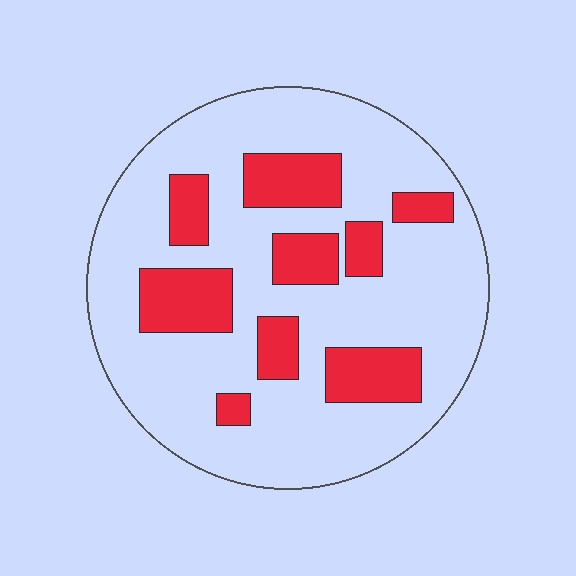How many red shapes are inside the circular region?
9.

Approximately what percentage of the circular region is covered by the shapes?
Approximately 25%.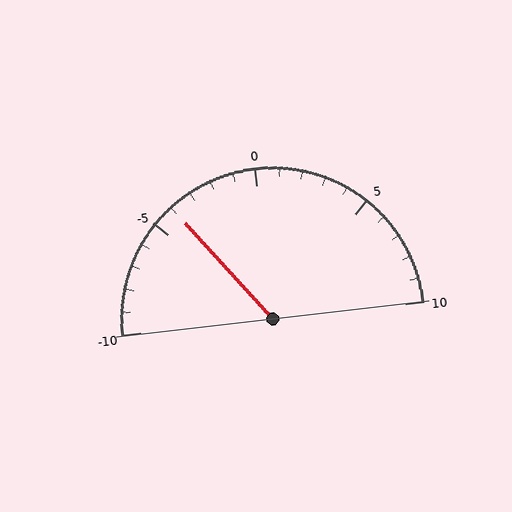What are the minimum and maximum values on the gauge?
The gauge ranges from -10 to 10.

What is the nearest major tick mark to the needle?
The nearest major tick mark is -5.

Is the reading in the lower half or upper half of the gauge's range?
The reading is in the lower half of the range (-10 to 10).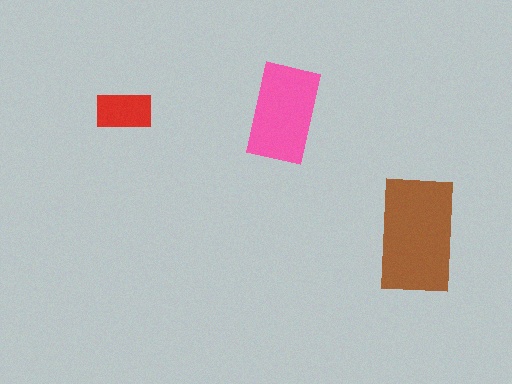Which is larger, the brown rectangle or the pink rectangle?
The brown one.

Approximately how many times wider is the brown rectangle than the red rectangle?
About 2 times wider.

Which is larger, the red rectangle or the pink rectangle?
The pink one.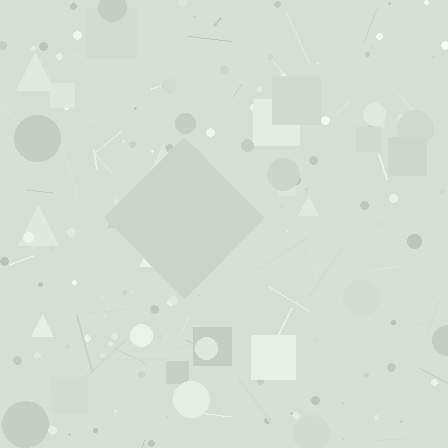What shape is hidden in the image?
A diamond is hidden in the image.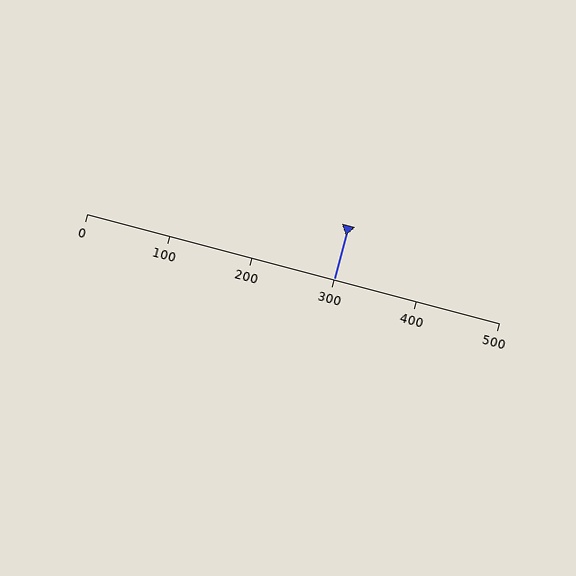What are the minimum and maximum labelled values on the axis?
The axis runs from 0 to 500.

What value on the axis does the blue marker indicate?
The marker indicates approximately 300.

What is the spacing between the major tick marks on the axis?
The major ticks are spaced 100 apart.